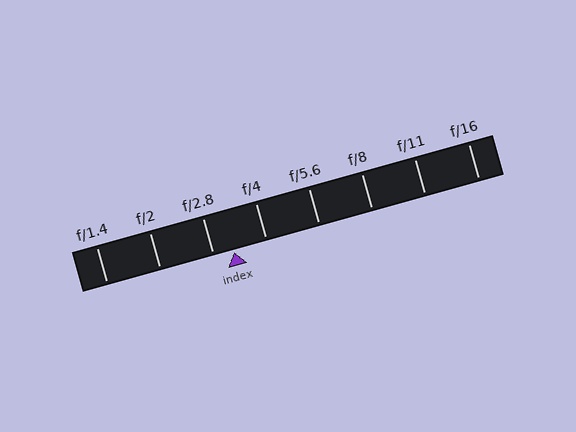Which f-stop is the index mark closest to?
The index mark is closest to f/2.8.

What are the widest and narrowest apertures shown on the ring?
The widest aperture shown is f/1.4 and the narrowest is f/16.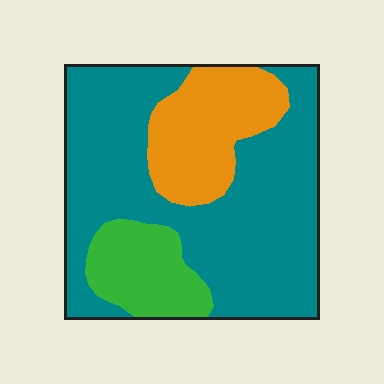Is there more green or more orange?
Orange.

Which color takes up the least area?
Green, at roughly 15%.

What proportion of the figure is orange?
Orange takes up less than a quarter of the figure.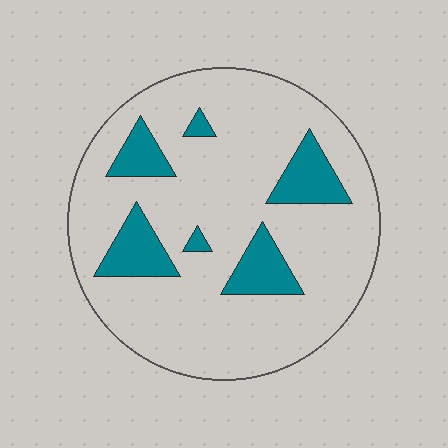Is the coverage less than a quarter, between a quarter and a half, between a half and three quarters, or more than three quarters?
Less than a quarter.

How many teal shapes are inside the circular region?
6.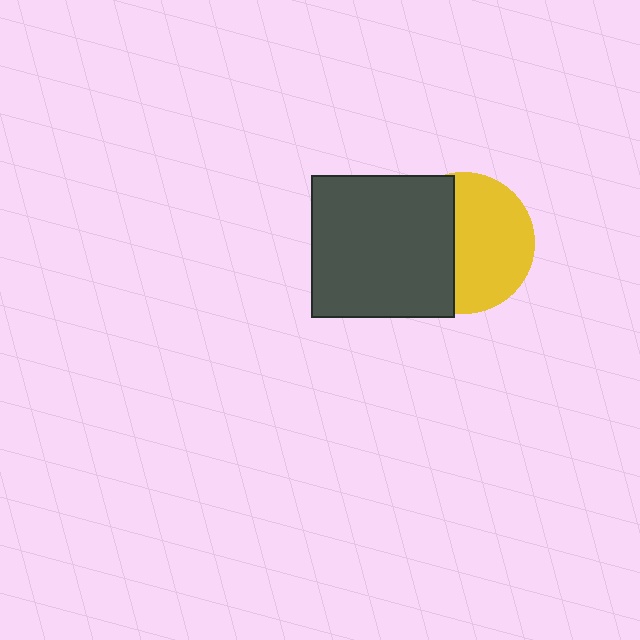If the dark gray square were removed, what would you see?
You would see the complete yellow circle.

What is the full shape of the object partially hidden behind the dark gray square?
The partially hidden object is a yellow circle.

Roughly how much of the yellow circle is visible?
About half of it is visible (roughly 57%).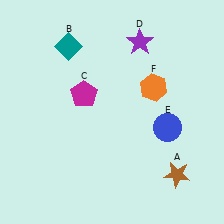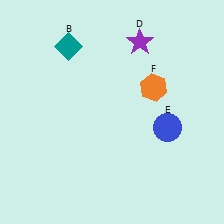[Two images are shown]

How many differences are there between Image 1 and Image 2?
There are 2 differences between the two images.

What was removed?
The magenta pentagon (C), the brown star (A) were removed in Image 2.